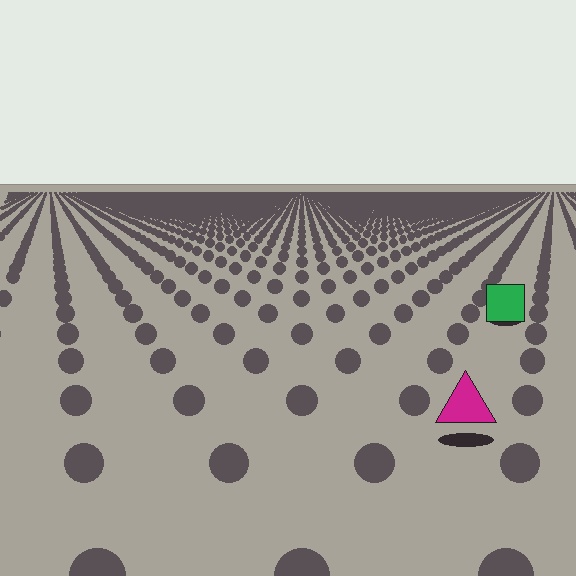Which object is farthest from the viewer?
The green square is farthest from the viewer. It appears smaller and the ground texture around it is denser.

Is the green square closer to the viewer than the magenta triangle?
No. The magenta triangle is closer — you can tell from the texture gradient: the ground texture is coarser near it.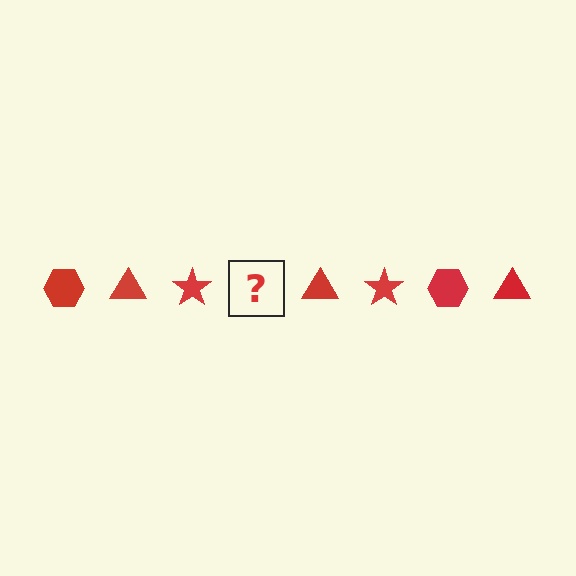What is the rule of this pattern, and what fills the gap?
The rule is that the pattern cycles through hexagon, triangle, star shapes in red. The gap should be filled with a red hexagon.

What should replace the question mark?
The question mark should be replaced with a red hexagon.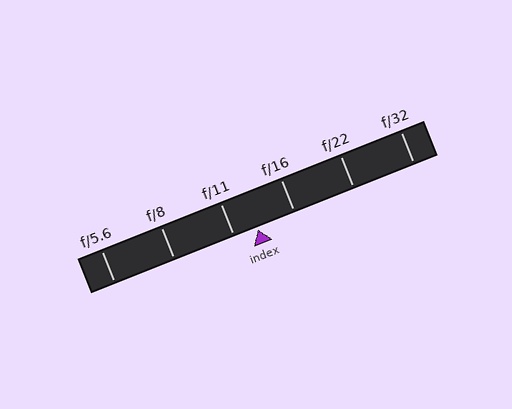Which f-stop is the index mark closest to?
The index mark is closest to f/11.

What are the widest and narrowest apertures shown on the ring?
The widest aperture shown is f/5.6 and the narrowest is f/32.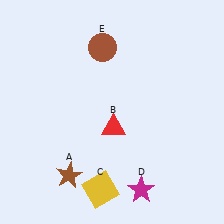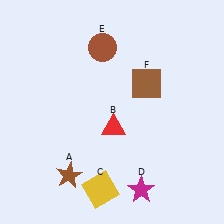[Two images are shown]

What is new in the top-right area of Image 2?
A brown square (F) was added in the top-right area of Image 2.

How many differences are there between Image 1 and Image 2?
There is 1 difference between the two images.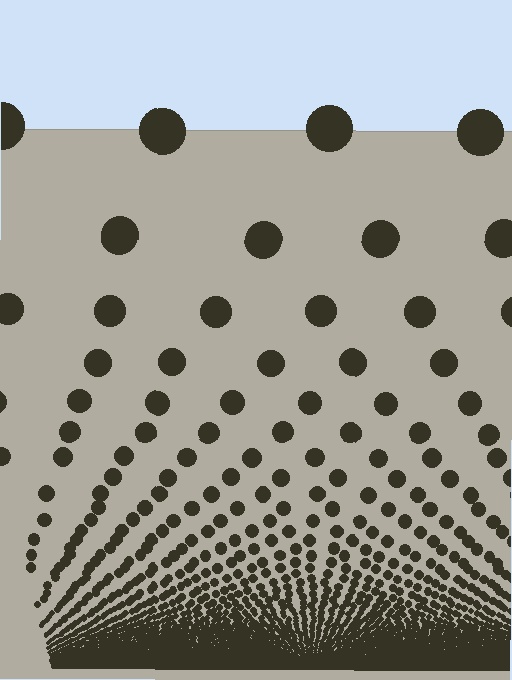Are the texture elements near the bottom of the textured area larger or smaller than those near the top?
Smaller. The gradient is inverted — elements near the bottom are smaller and denser.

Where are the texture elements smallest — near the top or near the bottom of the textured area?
Near the bottom.